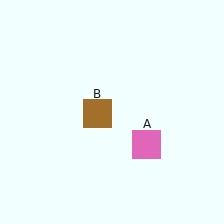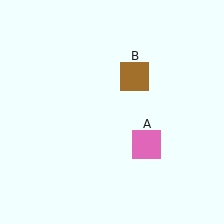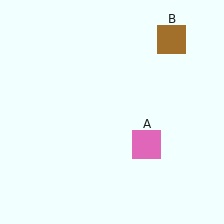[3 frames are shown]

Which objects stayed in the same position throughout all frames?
Pink square (object A) remained stationary.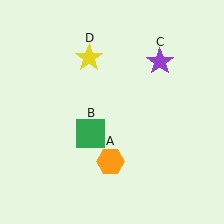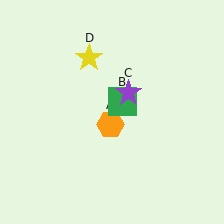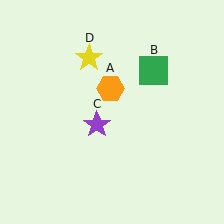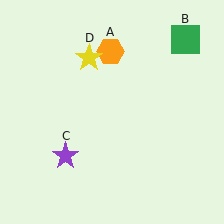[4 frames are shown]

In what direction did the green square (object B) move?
The green square (object B) moved up and to the right.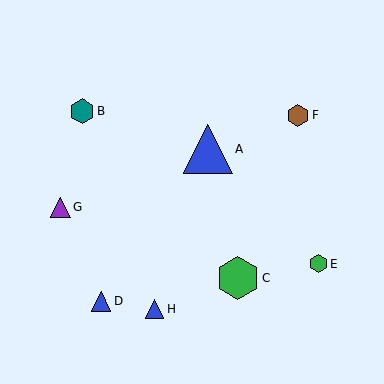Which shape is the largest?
The blue triangle (labeled A) is the largest.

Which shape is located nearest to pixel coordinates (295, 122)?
The brown hexagon (labeled F) at (298, 115) is nearest to that location.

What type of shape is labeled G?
Shape G is a purple triangle.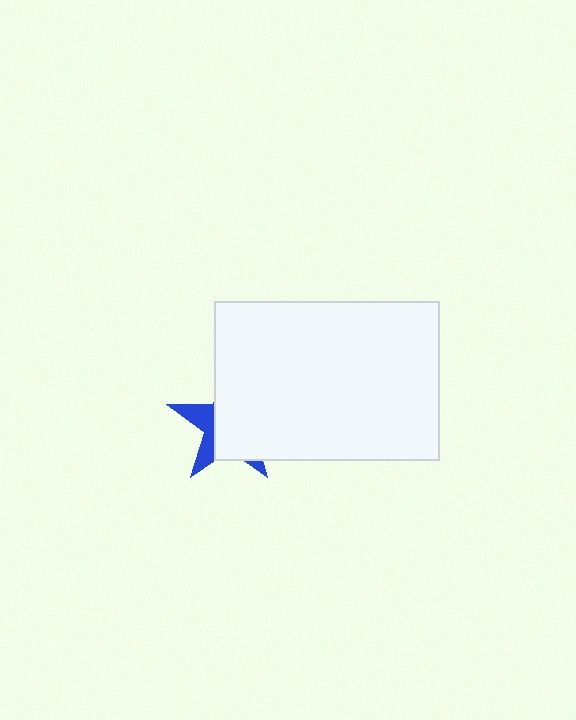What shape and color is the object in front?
The object in front is a white rectangle.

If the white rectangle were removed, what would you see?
You would see the complete blue star.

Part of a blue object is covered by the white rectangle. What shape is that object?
It is a star.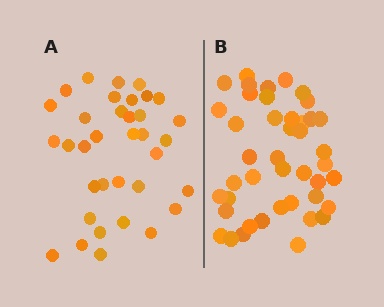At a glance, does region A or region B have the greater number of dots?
Region B (the right region) has more dots.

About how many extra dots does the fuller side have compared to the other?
Region B has roughly 8 or so more dots than region A.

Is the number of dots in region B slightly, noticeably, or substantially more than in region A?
Region B has only slightly more — the two regions are fairly close. The ratio is roughly 1.2 to 1.